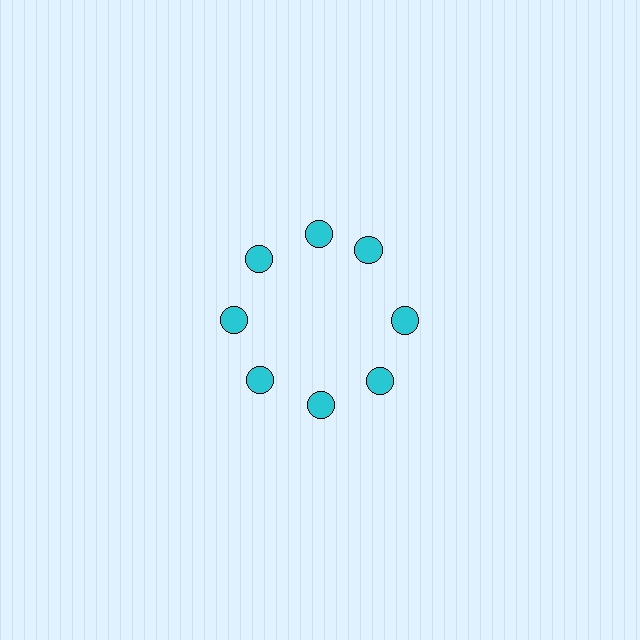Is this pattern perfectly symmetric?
No. The 8 cyan circles are arranged in a ring, but one element near the 2 o'clock position is rotated out of alignment along the ring, breaking the 8-fold rotational symmetry.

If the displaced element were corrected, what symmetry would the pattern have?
It would have 8-fold rotational symmetry — the pattern would map onto itself every 45 degrees.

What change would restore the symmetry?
The symmetry would be restored by rotating it back into even spacing with its neighbors so that all 8 circles sit at equal angles and equal distance from the center.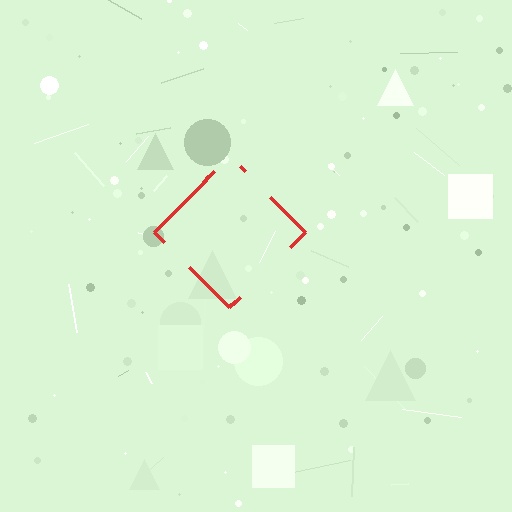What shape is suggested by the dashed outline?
The dashed outline suggests a diamond.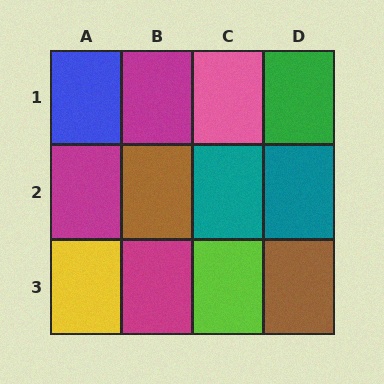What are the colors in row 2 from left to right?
Magenta, brown, teal, teal.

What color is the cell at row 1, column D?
Green.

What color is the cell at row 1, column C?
Pink.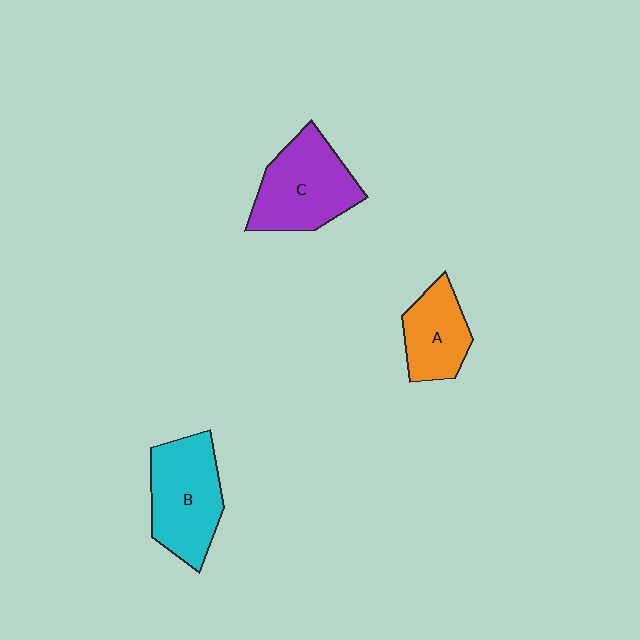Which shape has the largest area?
Shape C (purple).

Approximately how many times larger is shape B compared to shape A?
Approximately 1.4 times.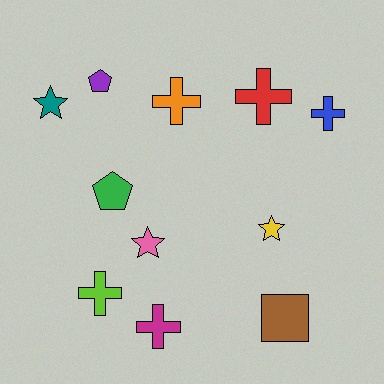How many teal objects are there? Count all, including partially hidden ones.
There is 1 teal object.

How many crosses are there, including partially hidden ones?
There are 5 crosses.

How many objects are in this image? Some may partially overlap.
There are 11 objects.